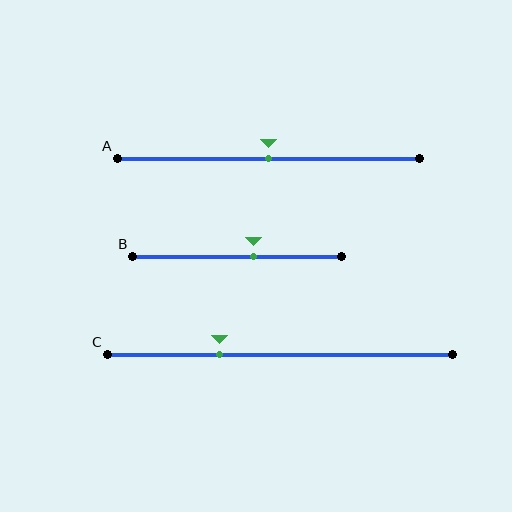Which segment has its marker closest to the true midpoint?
Segment A has its marker closest to the true midpoint.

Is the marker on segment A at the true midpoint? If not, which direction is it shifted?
Yes, the marker on segment A is at the true midpoint.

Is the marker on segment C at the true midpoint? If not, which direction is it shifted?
No, the marker on segment C is shifted to the left by about 17% of the segment length.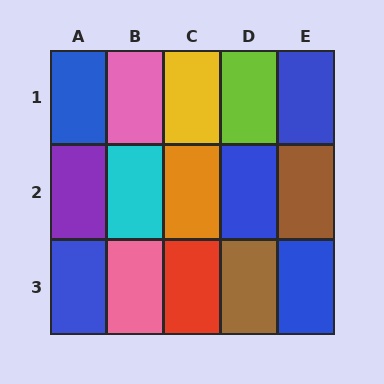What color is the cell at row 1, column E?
Blue.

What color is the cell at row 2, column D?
Blue.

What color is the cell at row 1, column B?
Pink.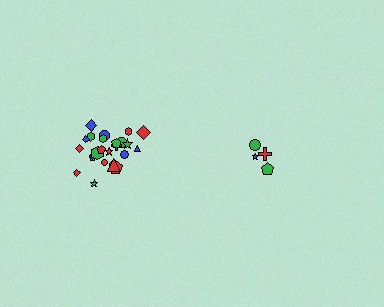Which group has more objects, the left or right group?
The left group.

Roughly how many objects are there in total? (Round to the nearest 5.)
Roughly 30 objects in total.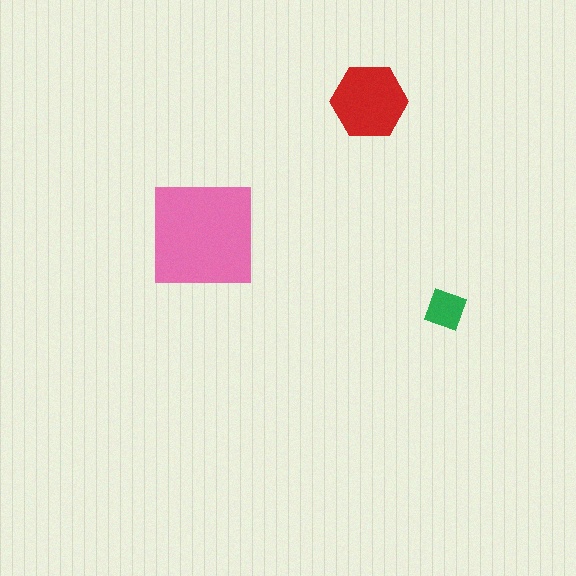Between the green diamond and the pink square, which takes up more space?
The pink square.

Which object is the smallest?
The green diamond.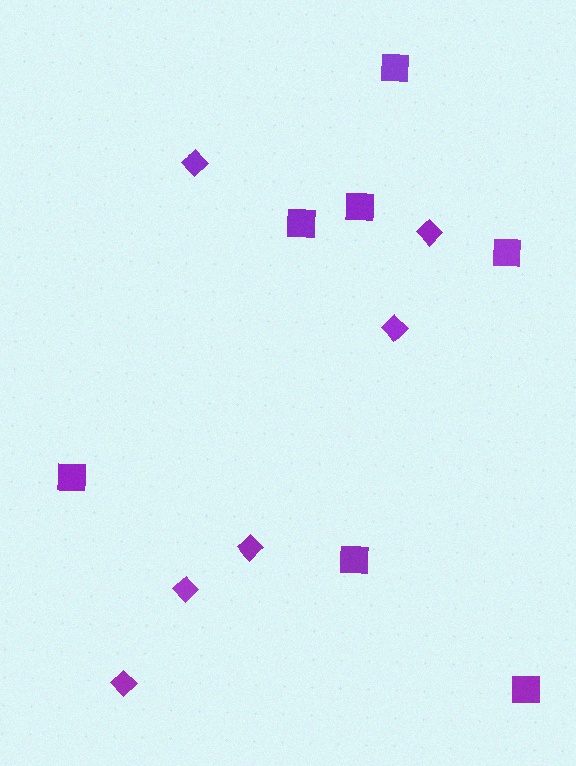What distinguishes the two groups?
There are 2 groups: one group of diamonds (6) and one group of squares (7).